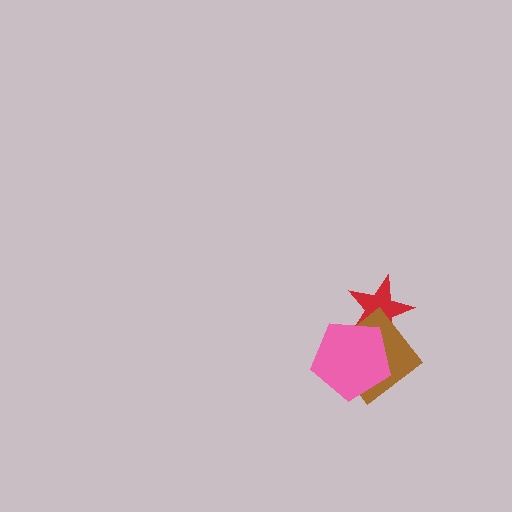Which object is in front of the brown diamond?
The pink pentagon is in front of the brown diamond.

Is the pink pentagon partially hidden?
No, no other shape covers it.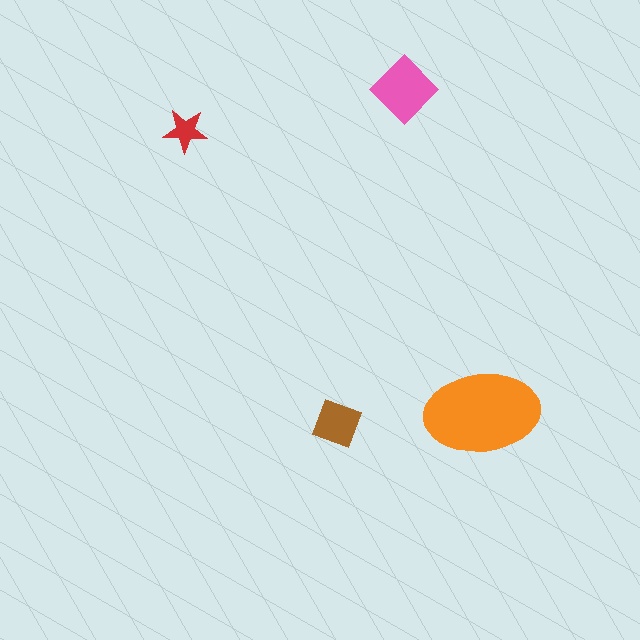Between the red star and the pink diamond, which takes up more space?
The pink diamond.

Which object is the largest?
The orange ellipse.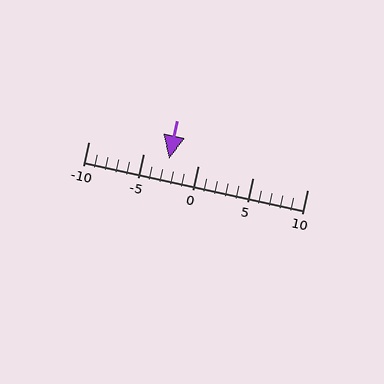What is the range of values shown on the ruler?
The ruler shows values from -10 to 10.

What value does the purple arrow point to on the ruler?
The purple arrow points to approximately -3.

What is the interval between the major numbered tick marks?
The major tick marks are spaced 5 units apart.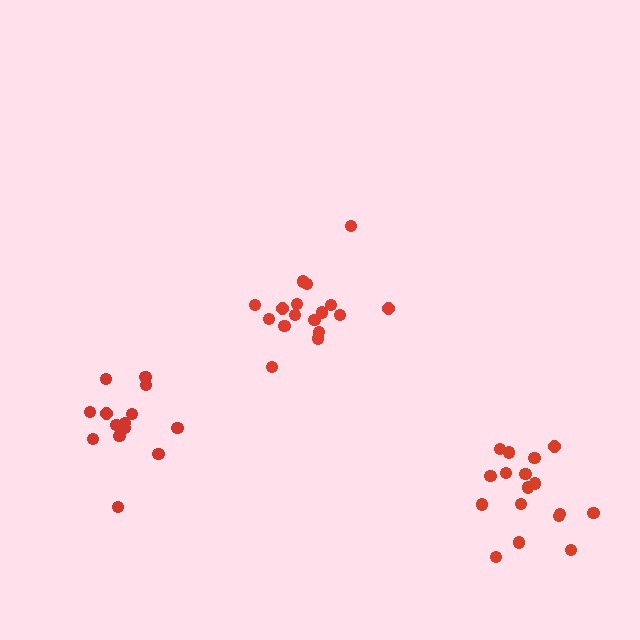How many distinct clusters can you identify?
There are 3 distinct clusters.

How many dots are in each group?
Group 1: 17 dots, Group 2: 14 dots, Group 3: 17 dots (48 total).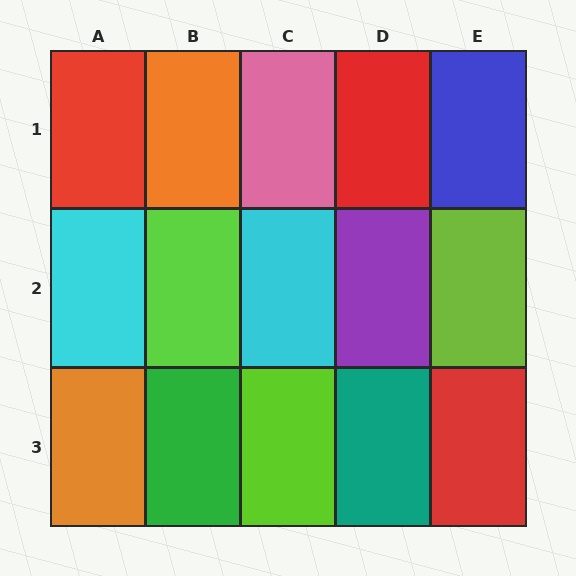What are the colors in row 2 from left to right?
Cyan, lime, cyan, purple, lime.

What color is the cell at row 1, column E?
Blue.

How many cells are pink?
1 cell is pink.